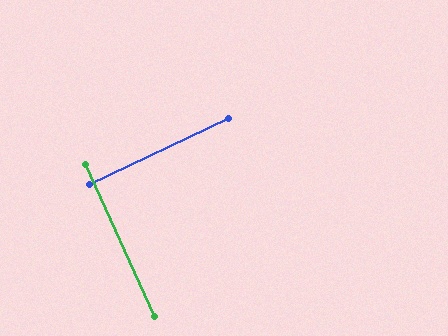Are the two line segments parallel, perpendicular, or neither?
Perpendicular — they meet at approximately 89°.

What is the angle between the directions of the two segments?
Approximately 89 degrees.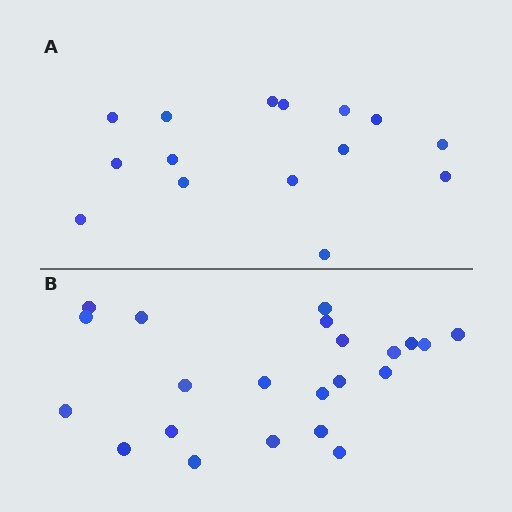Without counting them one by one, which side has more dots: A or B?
Region B (the bottom region) has more dots.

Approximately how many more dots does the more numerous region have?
Region B has roughly 8 or so more dots than region A.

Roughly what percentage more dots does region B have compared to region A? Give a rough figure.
About 45% more.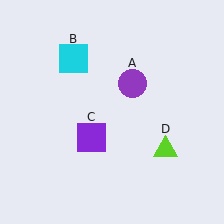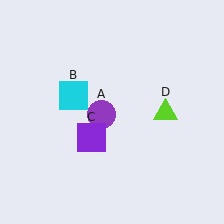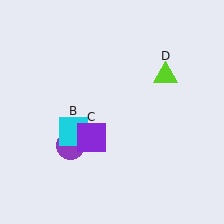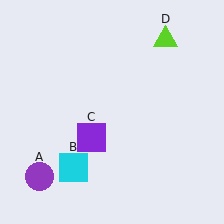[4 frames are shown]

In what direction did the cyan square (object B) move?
The cyan square (object B) moved down.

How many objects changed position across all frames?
3 objects changed position: purple circle (object A), cyan square (object B), lime triangle (object D).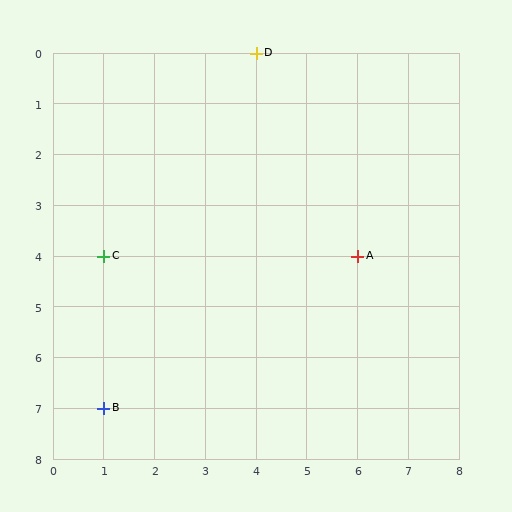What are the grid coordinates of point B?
Point B is at grid coordinates (1, 7).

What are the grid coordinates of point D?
Point D is at grid coordinates (4, 0).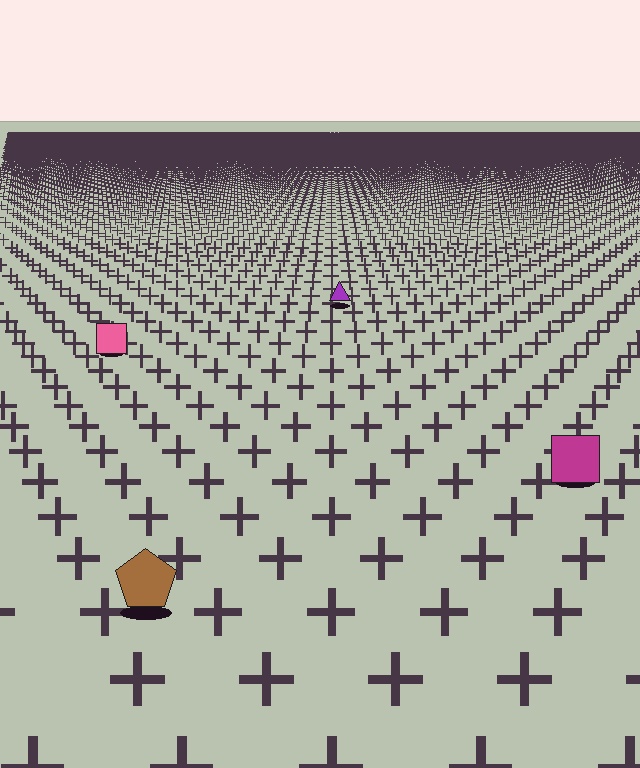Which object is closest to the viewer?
The brown pentagon is closest. The texture marks near it are larger and more spread out.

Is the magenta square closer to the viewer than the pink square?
Yes. The magenta square is closer — you can tell from the texture gradient: the ground texture is coarser near it.